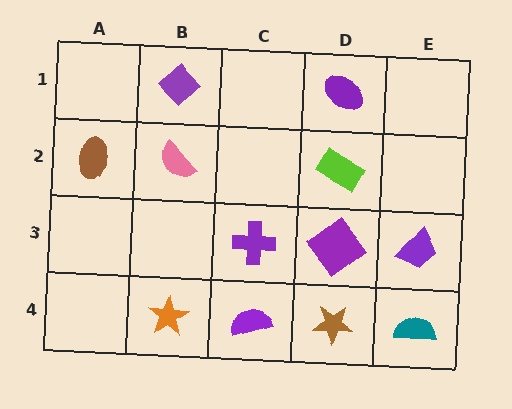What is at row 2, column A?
A brown ellipse.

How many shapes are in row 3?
3 shapes.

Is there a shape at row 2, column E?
No, that cell is empty.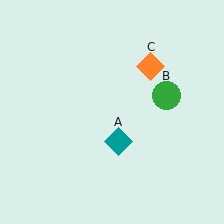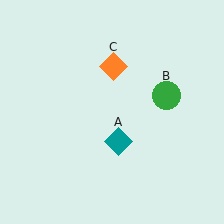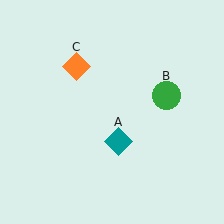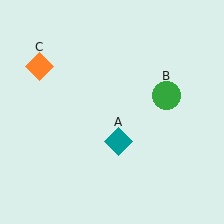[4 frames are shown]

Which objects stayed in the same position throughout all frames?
Teal diamond (object A) and green circle (object B) remained stationary.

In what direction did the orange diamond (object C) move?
The orange diamond (object C) moved left.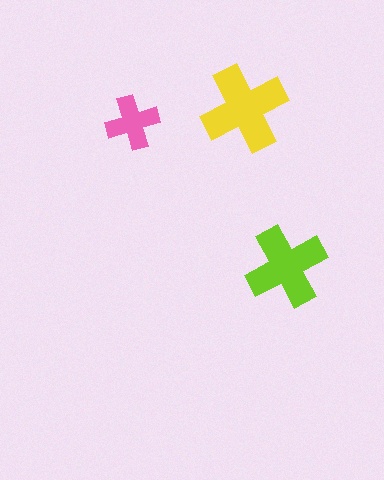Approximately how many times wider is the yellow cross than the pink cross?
About 1.5 times wider.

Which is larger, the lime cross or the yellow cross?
The yellow one.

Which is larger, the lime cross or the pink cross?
The lime one.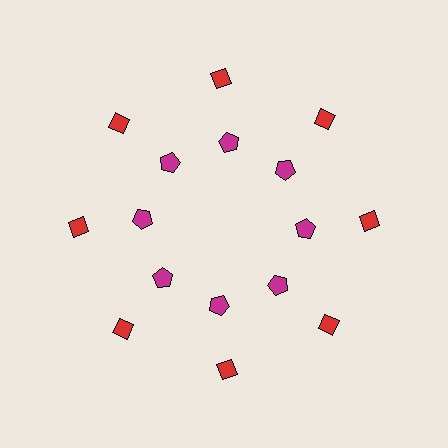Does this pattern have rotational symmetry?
Yes, this pattern has 8-fold rotational symmetry. It looks the same after rotating 45 degrees around the center.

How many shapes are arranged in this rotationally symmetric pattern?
There are 16 shapes, arranged in 8 groups of 2.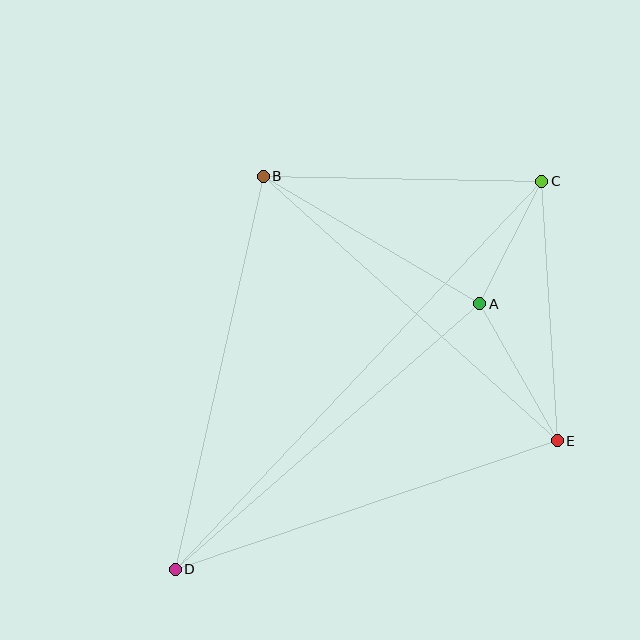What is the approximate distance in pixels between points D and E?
The distance between D and E is approximately 403 pixels.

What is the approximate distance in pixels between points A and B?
The distance between A and B is approximately 251 pixels.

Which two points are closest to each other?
Points A and C are closest to each other.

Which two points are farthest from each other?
Points C and D are farthest from each other.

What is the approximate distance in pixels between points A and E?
The distance between A and E is approximately 158 pixels.